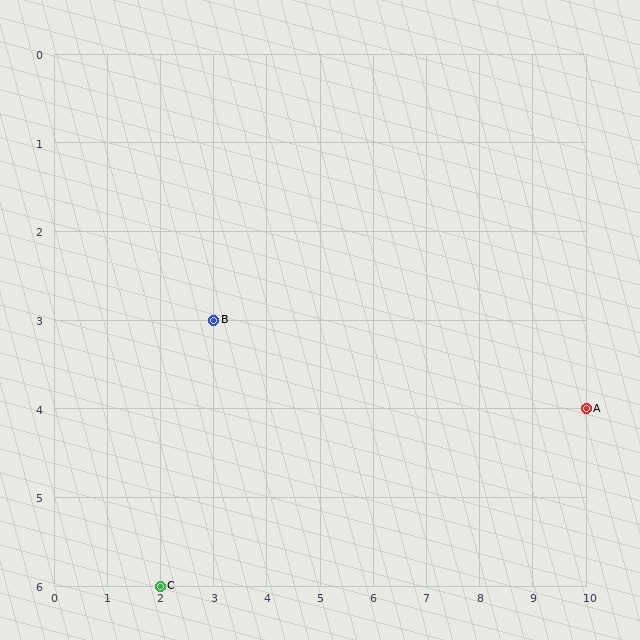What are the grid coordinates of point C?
Point C is at grid coordinates (2, 6).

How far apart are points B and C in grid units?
Points B and C are 1 column and 3 rows apart (about 3.2 grid units diagonally).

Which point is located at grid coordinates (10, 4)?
Point A is at (10, 4).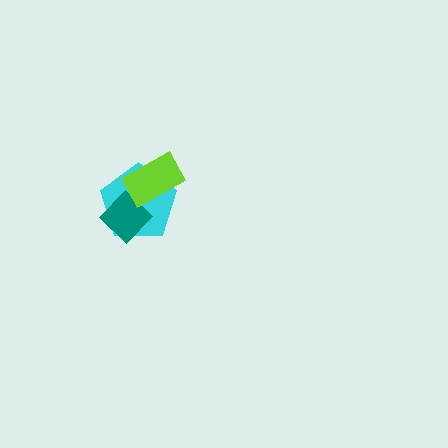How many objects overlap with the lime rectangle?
2 objects overlap with the lime rectangle.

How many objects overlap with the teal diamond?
2 objects overlap with the teal diamond.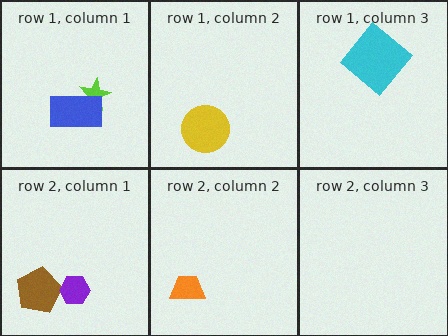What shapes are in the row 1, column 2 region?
The yellow circle.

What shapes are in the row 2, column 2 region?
The orange trapezoid.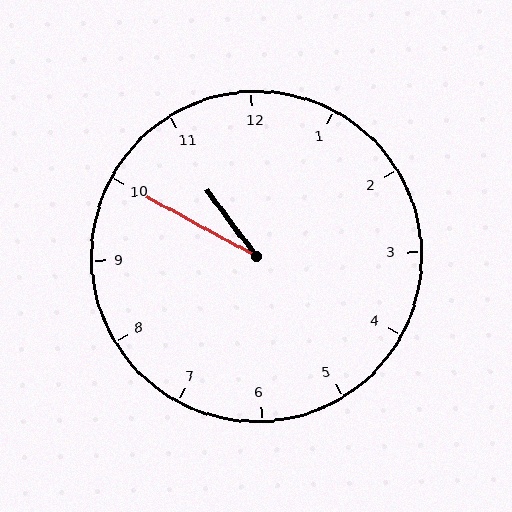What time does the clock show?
10:50.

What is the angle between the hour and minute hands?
Approximately 25 degrees.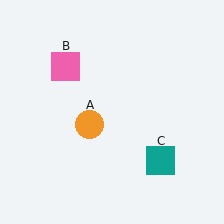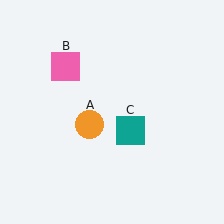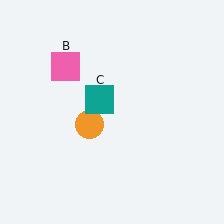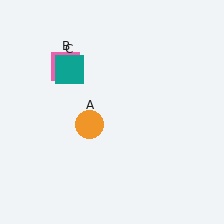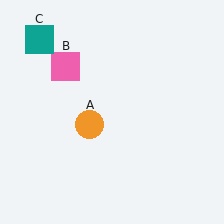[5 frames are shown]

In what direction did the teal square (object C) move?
The teal square (object C) moved up and to the left.